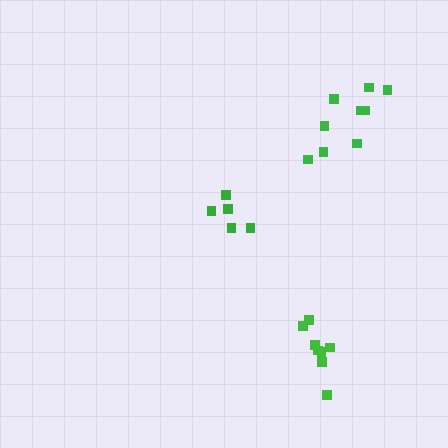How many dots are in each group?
Group 1: 8 dots, Group 2: 5 dots, Group 3: 9 dots (22 total).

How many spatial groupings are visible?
There are 3 spatial groupings.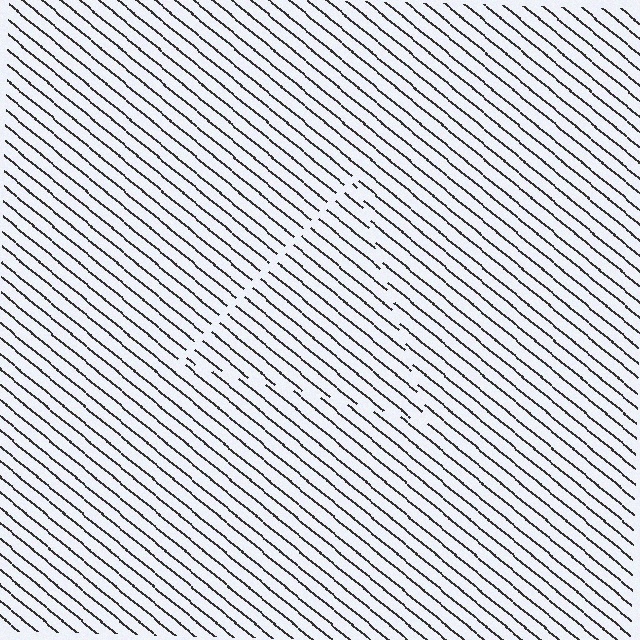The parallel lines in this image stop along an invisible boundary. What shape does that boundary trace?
An illusory triangle. The interior of the shape contains the same grating, shifted by half a period — the contour is defined by the phase discontinuity where line-ends from the inner and outer gratings abut.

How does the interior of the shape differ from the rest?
The interior of the shape contains the same grating, shifted by half a period — the contour is defined by the phase discontinuity where line-ends from the inner and outer gratings abut.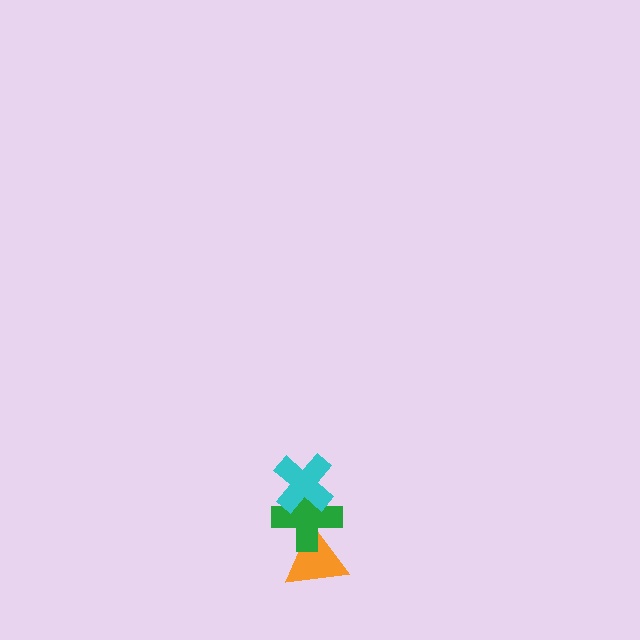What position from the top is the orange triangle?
The orange triangle is 3rd from the top.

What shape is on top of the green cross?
The cyan cross is on top of the green cross.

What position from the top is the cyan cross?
The cyan cross is 1st from the top.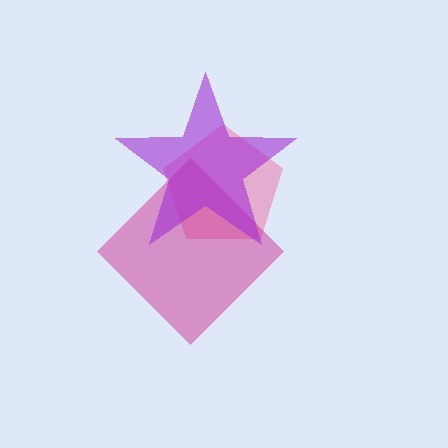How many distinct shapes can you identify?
There are 3 distinct shapes: a pink pentagon, a magenta diamond, a purple star.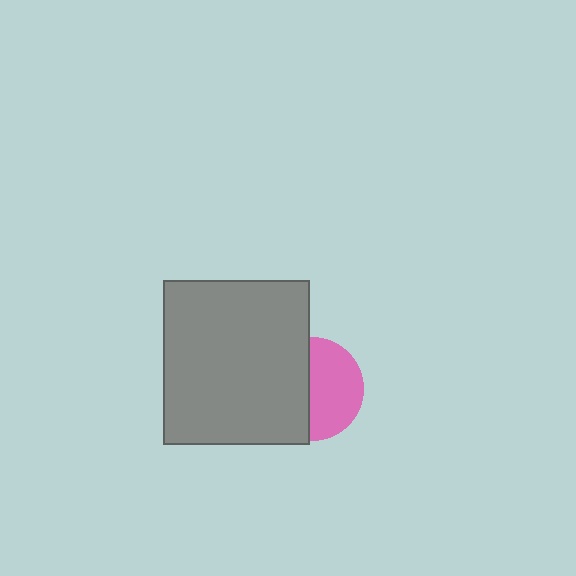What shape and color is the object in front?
The object in front is a gray rectangle.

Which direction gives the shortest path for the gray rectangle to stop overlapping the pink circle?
Moving left gives the shortest separation.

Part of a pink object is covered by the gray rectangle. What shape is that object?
It is a circle.